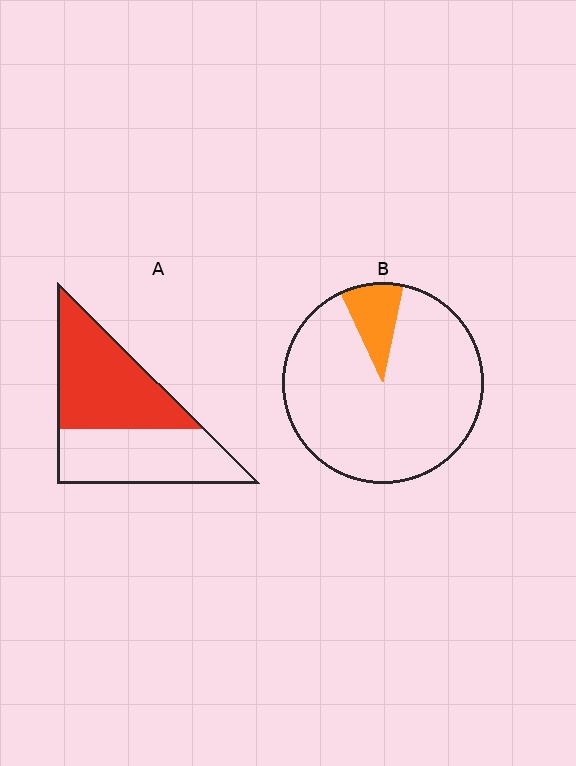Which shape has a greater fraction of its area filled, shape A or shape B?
Shape A.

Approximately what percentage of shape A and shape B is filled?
A is approximately 55% and B is approximately 10%.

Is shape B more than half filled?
No.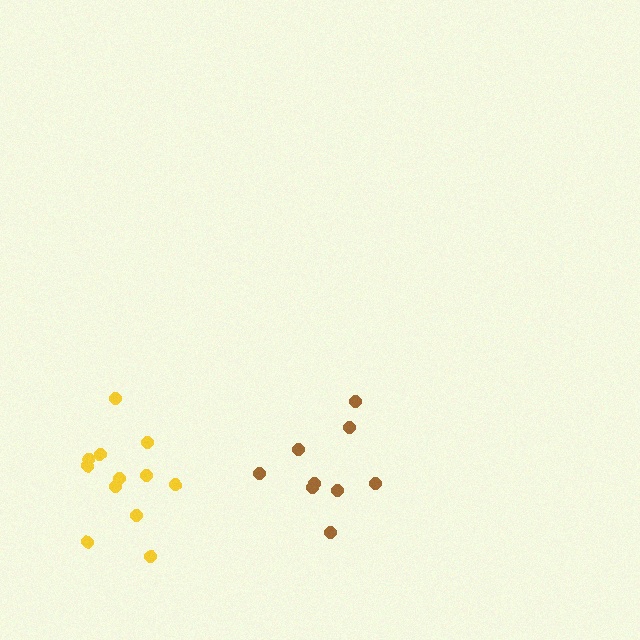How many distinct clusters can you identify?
There are 2 distinct clusters.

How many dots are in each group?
Group 1: 12 dots, Group 2: 9 dots (21 total).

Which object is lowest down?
The brown cluster is bottommost.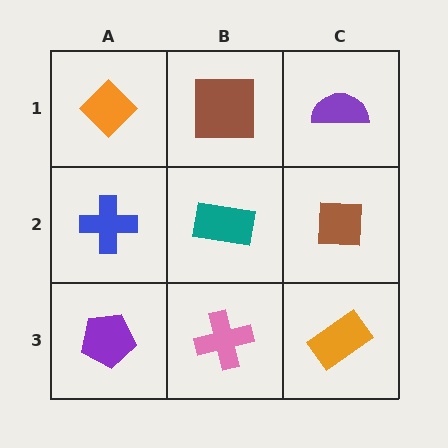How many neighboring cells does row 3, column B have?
3.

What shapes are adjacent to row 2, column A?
An orange diamond (row 1, column A), a purple pentagon (row 3, column A), a teal rectangle (row 2, column B).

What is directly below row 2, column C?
An orange rectangle.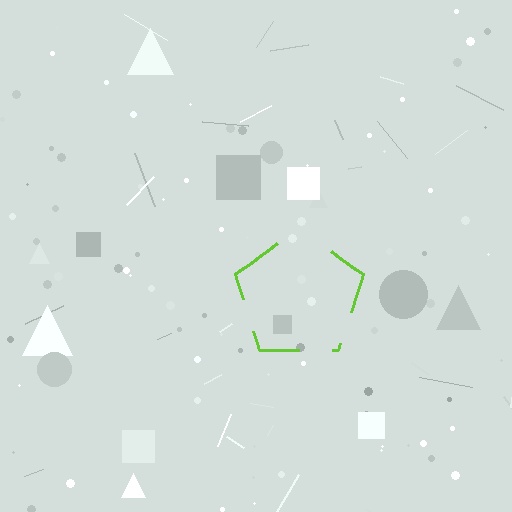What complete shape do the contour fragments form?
The contour fragments form a pentagon.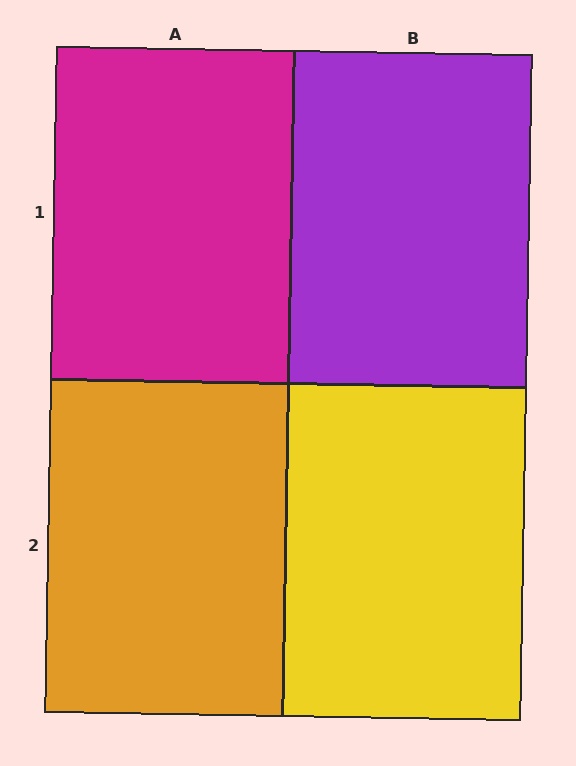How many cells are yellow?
1 cell is yellow.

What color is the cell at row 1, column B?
Purple.